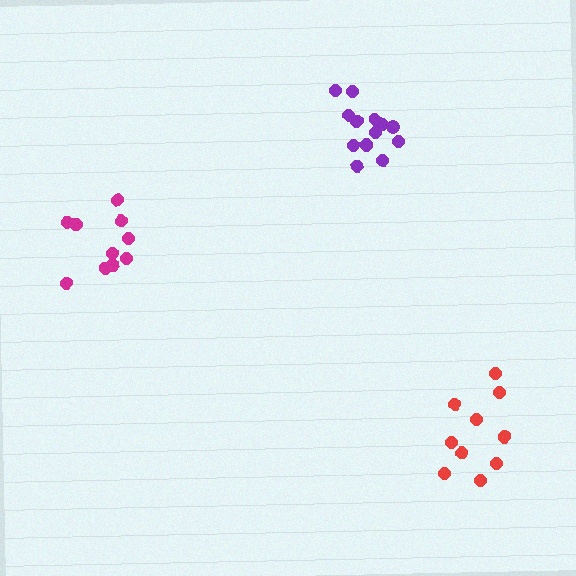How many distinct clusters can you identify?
There are 3 distinct clusters.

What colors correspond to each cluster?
The clusters are colored: purple, magenta, red.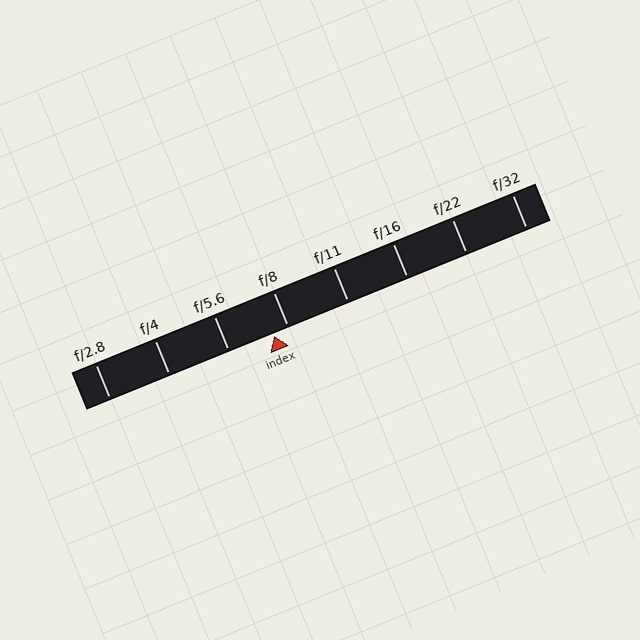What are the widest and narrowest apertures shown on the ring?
The widest aperture shown is f/2.8 and the narrowest is f/32.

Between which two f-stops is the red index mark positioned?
The index mark is between f/5.6 and f/8.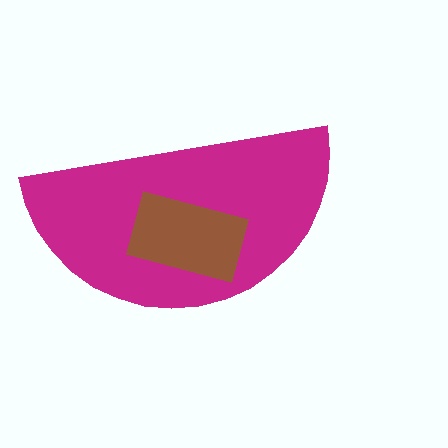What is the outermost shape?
The magenta semicircle.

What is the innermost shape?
The brown rectangle.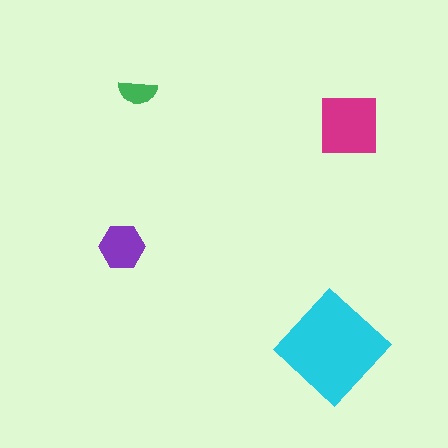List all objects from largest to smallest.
The cyan diamond, the magenta square, the purple hexagon, the green semicircle.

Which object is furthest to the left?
The purple hexagon is leftmost.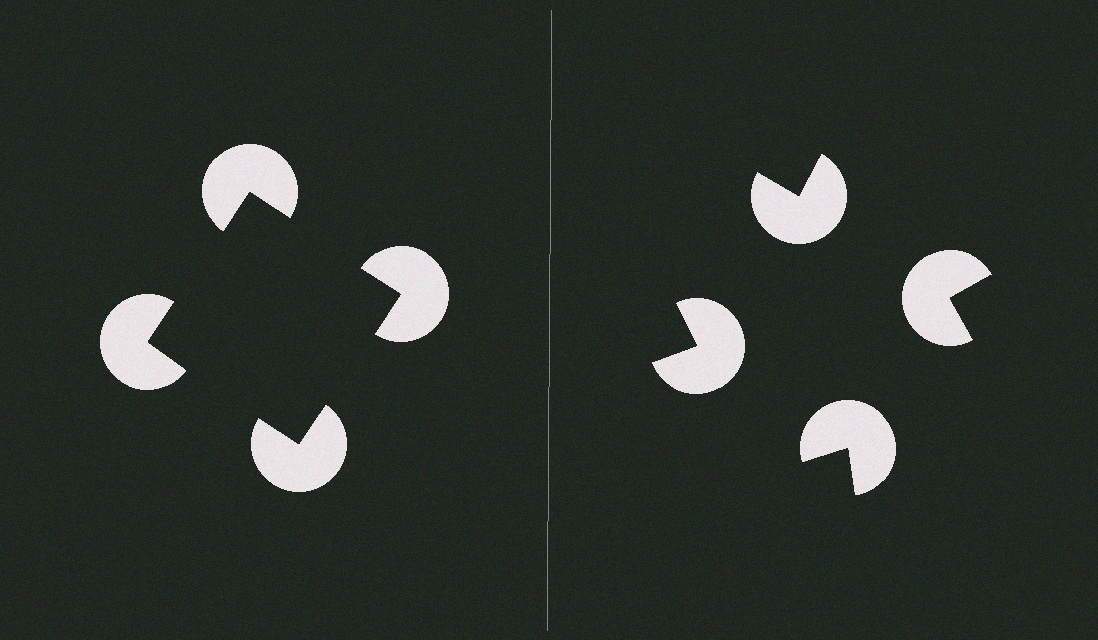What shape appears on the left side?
An illusory square.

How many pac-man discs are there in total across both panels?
8 — 4 on each side.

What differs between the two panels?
The pac-man discs are positioned identically on both sides; only the wedge orientations differ. On the left they align to a square; on the right they are misaligned.